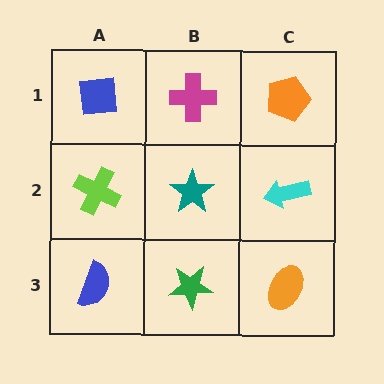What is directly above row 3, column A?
A lime cross.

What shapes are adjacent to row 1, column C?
A cyan arrow (row 2, column C), a magenta cross (row 1, column B).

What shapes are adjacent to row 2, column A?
A blue square (row 1, column A), a blue semicircle (row 3, column A), a teal star (row 2, column B).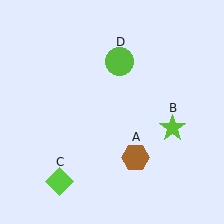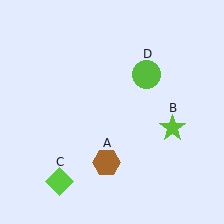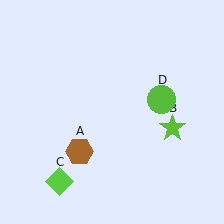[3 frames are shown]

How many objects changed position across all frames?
2 objects changed position: brown hexagon (object A), lime circle (object D).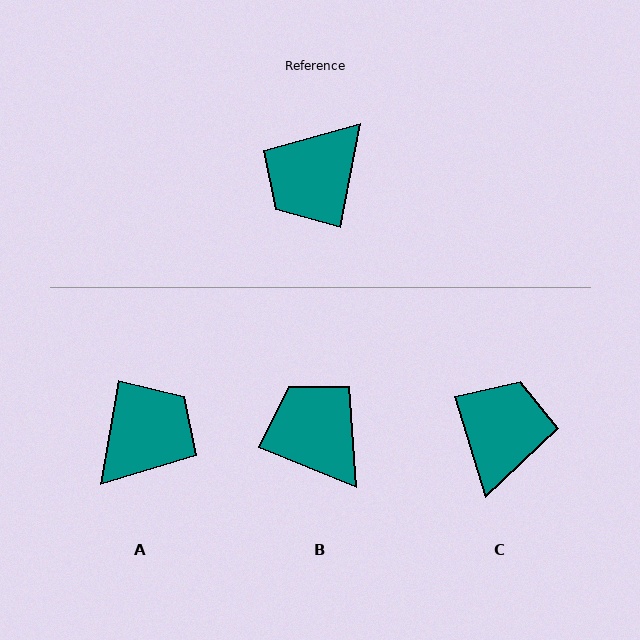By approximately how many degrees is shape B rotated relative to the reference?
Approximately 101 degrees clockwise.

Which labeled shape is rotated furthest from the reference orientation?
A, about 179 degrees away.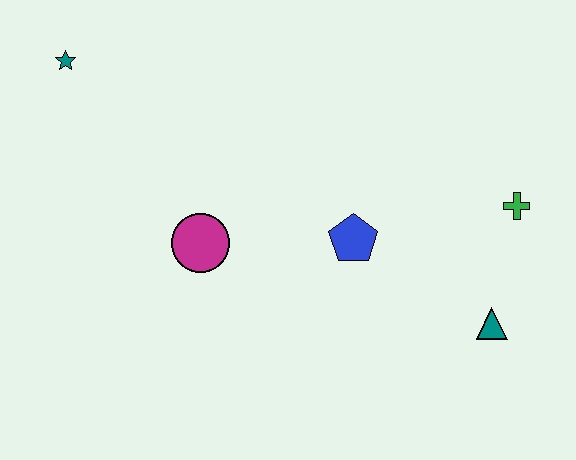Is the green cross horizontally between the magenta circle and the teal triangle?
No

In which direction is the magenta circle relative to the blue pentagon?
The magenta circle is to the left of the blue pentagon.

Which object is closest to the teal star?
The magenta circle is closest to the teal star.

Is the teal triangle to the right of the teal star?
Yes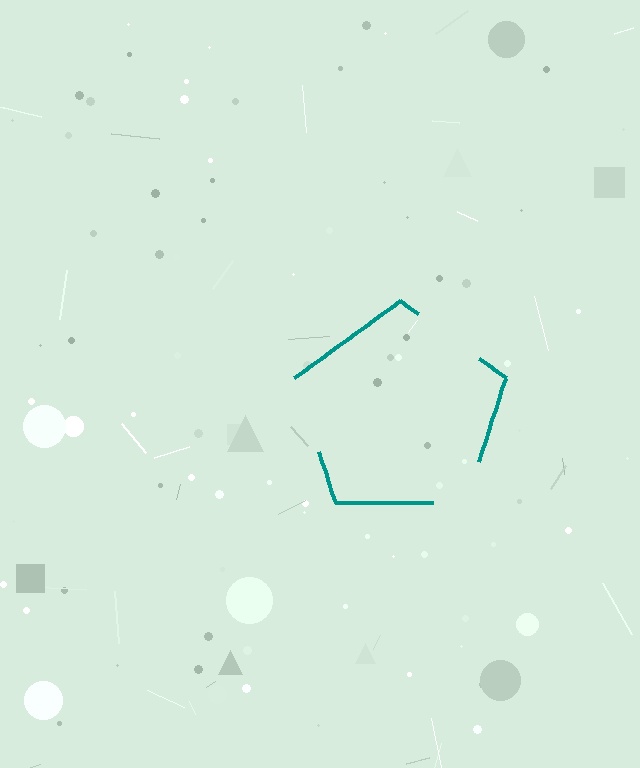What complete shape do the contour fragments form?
The contour fragments form a pentagon.